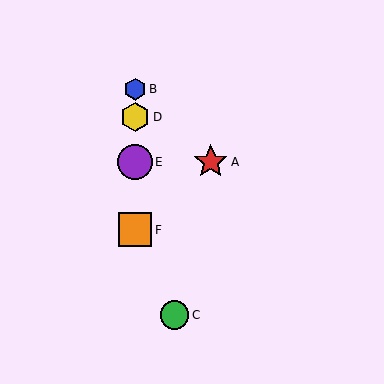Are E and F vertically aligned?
Yes, both are at x≈135.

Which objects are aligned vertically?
Objects B, D, E, F are aligned vertically.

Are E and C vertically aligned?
No, E is at x≈135 and C is at x≈175.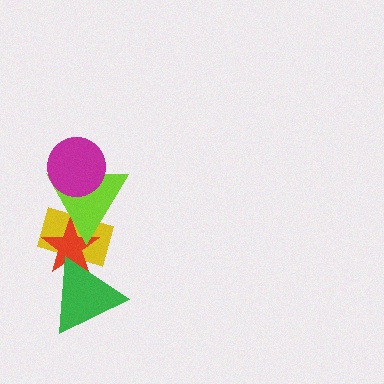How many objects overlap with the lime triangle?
3 objects overlap with the lime triangle.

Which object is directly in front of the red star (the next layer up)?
The lime triangle is directly in front of the red star.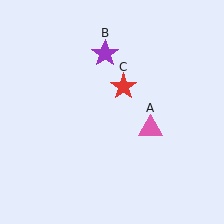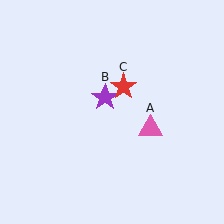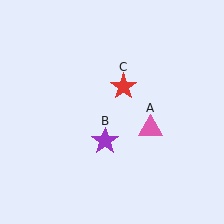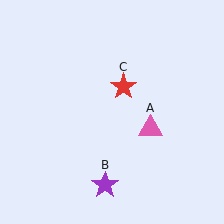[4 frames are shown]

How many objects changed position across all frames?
1 object changed position: purple star (object B).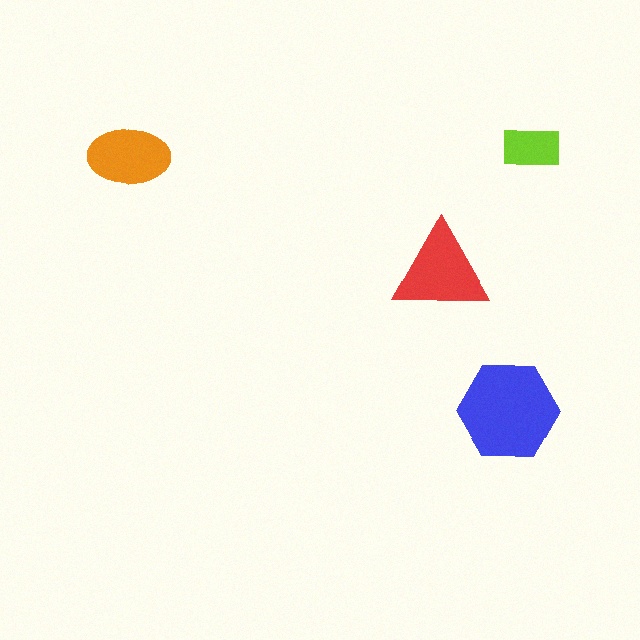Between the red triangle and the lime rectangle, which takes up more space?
The red triangle.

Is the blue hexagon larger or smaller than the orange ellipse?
Larger.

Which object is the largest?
The blue hexagon.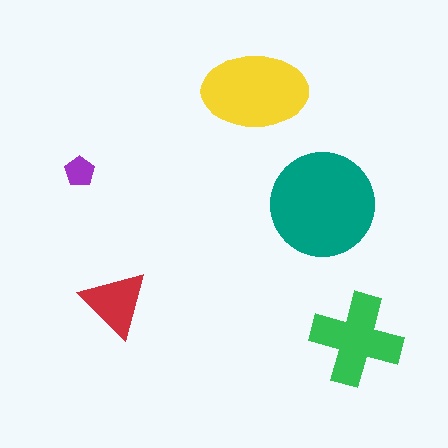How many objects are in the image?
There are 5 objects in the image.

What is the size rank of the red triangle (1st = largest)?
4th.